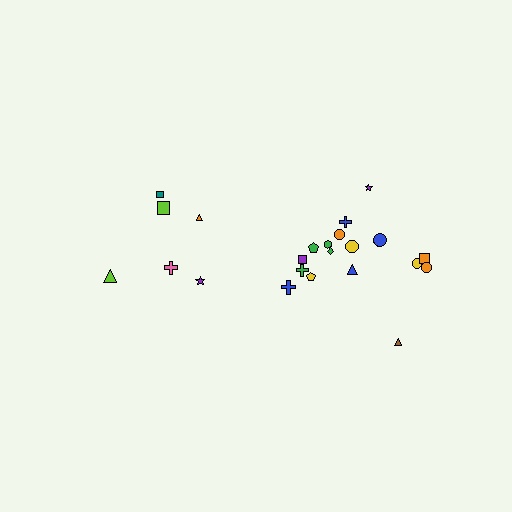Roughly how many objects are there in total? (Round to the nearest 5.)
Roughly 25 objects in total.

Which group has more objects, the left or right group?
The right group.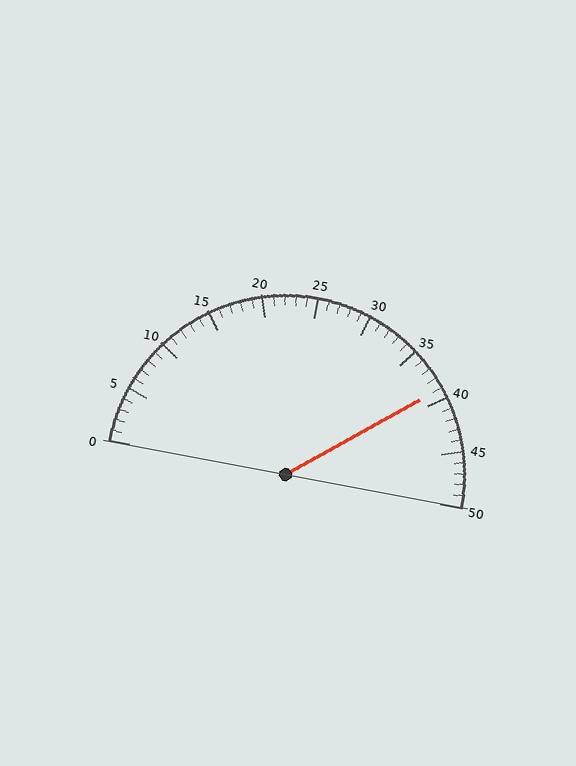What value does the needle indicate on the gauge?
The needle indicates approximately 39.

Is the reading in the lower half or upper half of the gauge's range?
The reading is in the upper half of the range (0 to 50).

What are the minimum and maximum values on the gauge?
The gauge ranges from 0 to 50.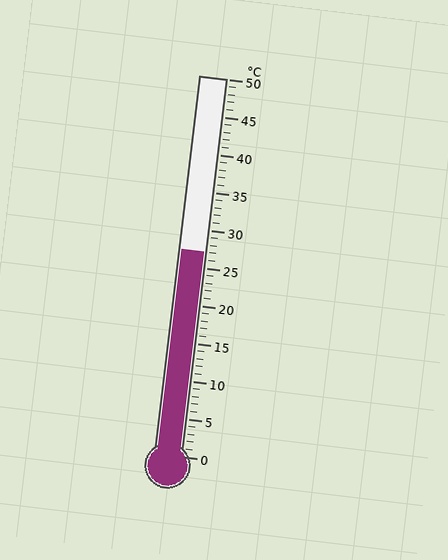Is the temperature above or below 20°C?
The temperature is above 20°C.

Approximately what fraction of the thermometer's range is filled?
The thermometer is filled to approximately 55% of its range.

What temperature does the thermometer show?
The thermometer shows approximately 27°C.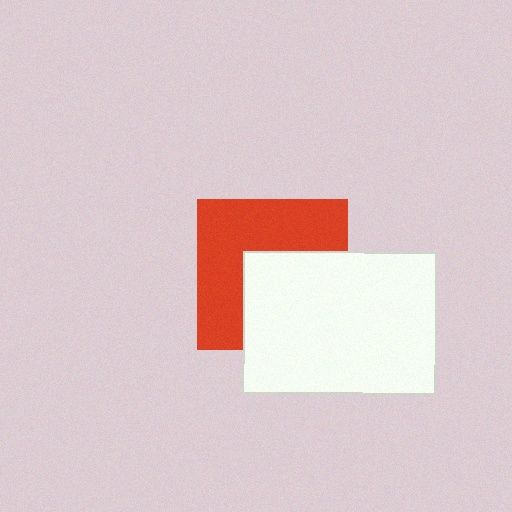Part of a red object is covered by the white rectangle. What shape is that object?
It is a square.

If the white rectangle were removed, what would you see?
You would see the complete red square.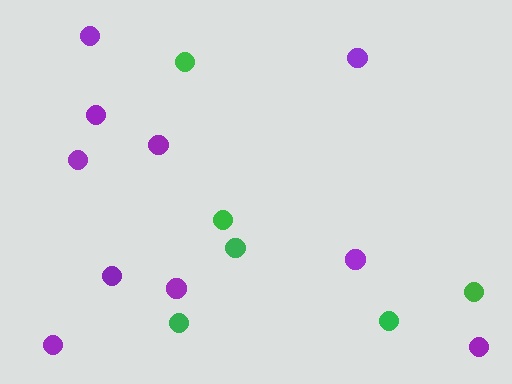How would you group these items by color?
There are 2 groups: one group of green circles (6) and one group of purple circles (10).